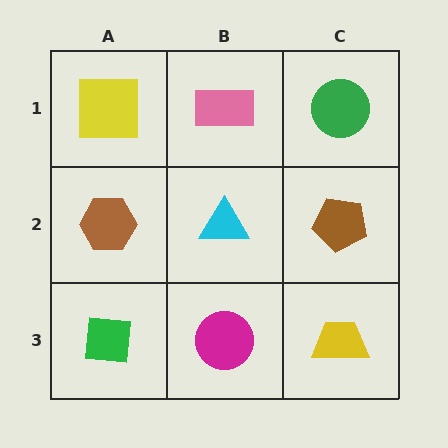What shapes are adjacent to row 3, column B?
A cyan triangle (row 2, column B), a green square (row 3, column A), a yellow trapezoid (row 3, column C).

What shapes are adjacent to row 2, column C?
A green circle (row 1, column C), a yellow trapezoid (row 3, column C), a cyan triangle (row 2, column B).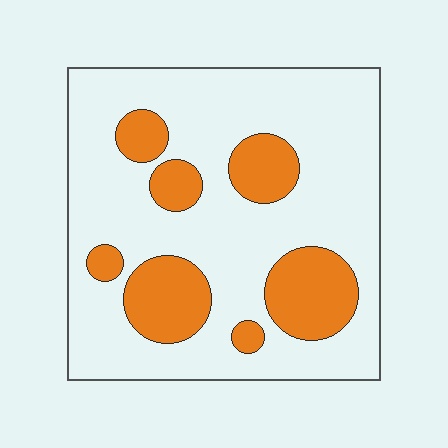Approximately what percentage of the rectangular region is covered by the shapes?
Approximately 25%.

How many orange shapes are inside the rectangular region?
7.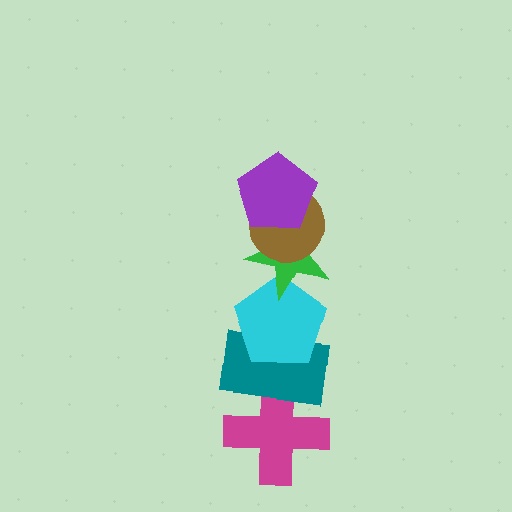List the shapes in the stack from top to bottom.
From top to bottom: the purple pentagon, the brown circle, the green star, the cyan pentagon, the teal rectangle, the magenta cross.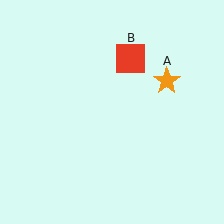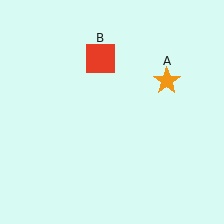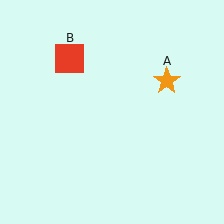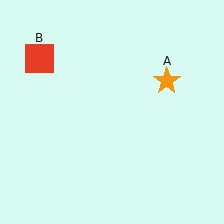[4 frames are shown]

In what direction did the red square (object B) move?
The red square (object B) moved left.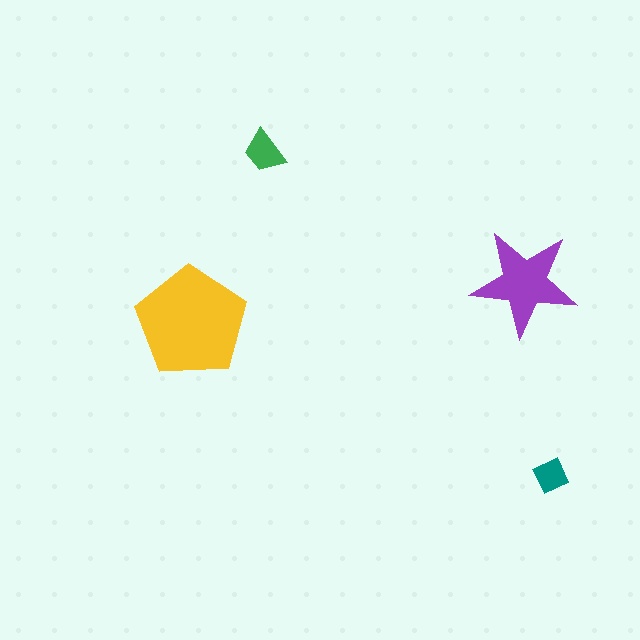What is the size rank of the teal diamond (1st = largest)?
4th.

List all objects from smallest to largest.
The teal diamond, the green trapezoid, the purple star, the yellow pentagon.